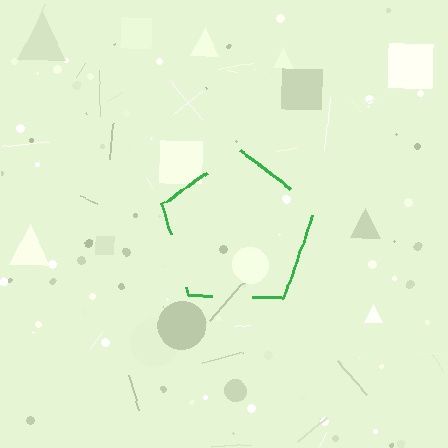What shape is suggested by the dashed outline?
The dashed outline suggests a pentagon.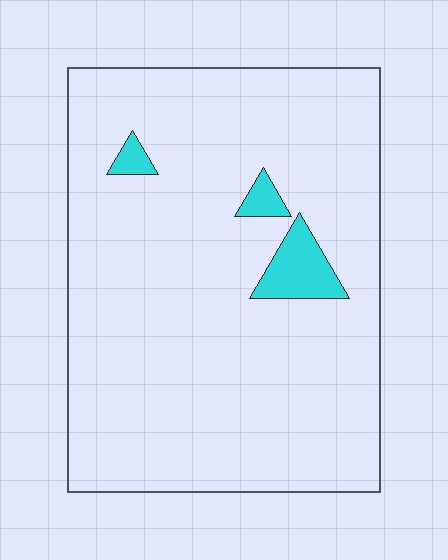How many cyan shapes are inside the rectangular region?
3.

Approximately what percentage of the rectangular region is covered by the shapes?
Approximately 5%.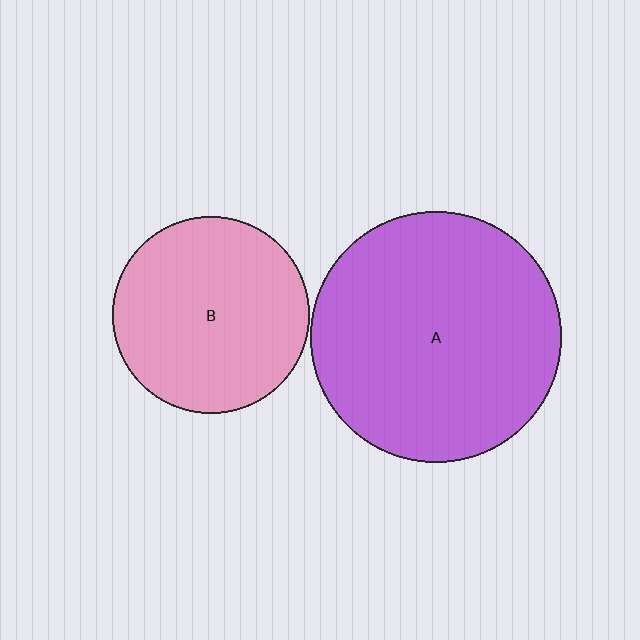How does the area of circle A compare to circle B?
Approximately 1.6 times.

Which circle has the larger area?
Circle A (purple).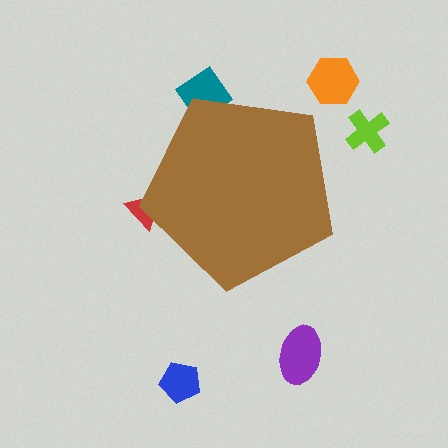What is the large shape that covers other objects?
A brown pentagon.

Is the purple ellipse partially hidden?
No, the purple ellipse is fully visible.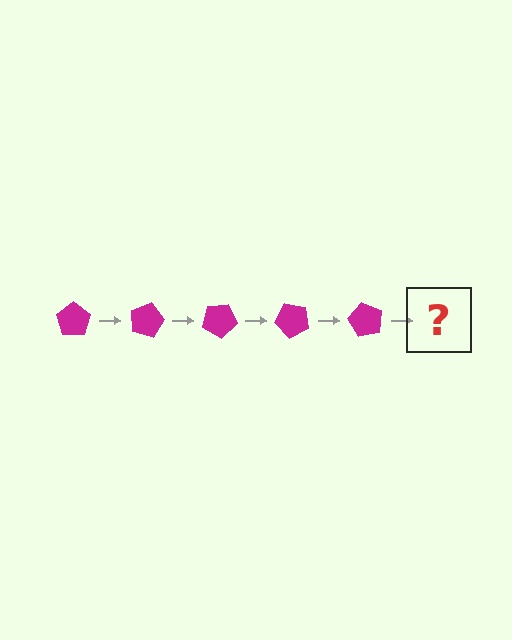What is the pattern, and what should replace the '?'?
The pattern is that the pentagon rotates 15 degrees each step. The '?' should be a magenta pentagon rotated 75 degrees.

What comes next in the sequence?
The next element should be a magenta pentagon rotated 75 degrees.